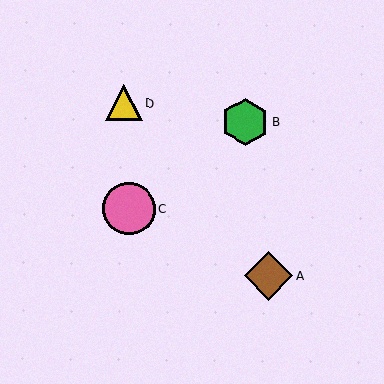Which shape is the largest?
The pink circle (labeled C) is the largest.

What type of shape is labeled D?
Shape D is a yellow triangle.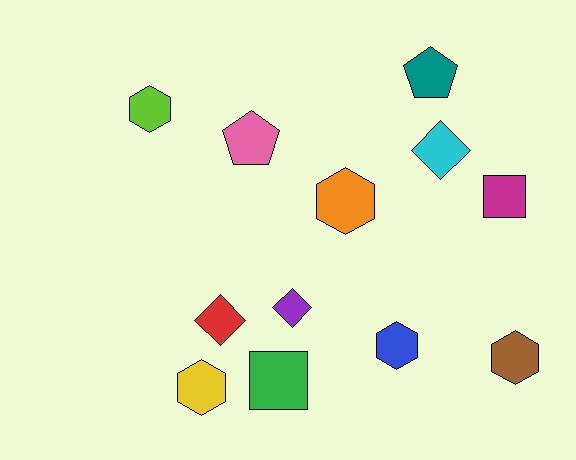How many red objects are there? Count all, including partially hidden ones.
There is 1 red object.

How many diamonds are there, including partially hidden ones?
There are 3 diamonds.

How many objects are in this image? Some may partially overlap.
There are 12 objects.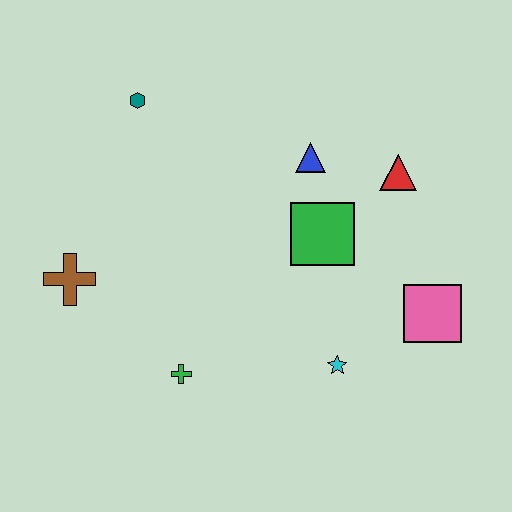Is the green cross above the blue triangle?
No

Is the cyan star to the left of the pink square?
Yes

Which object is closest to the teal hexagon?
The blue triangle is closest to the teal hexagon.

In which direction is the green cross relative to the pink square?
The green cross is to the left of the pink square.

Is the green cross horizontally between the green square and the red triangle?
No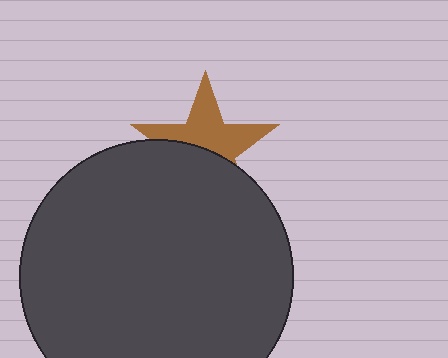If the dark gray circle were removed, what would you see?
You would see the complete brown star.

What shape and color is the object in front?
The object in front is a dark gray circle.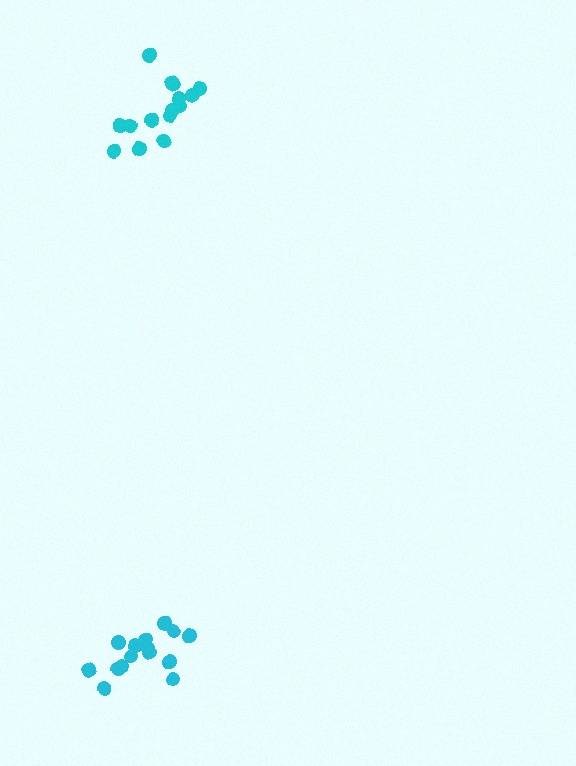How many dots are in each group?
Group 1: 15 dots, Group 2: 16 dots (31 total).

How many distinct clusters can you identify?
There are 2 distinct clusters.